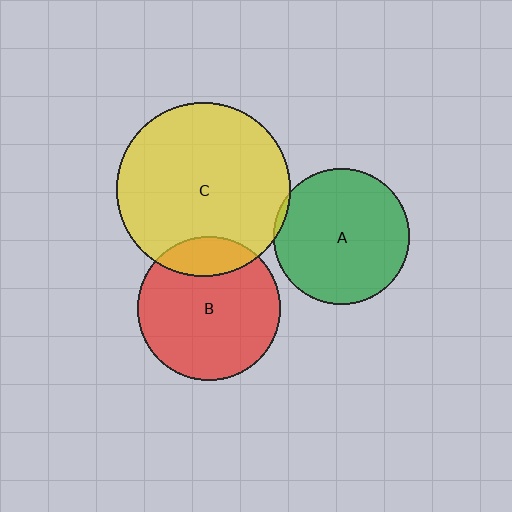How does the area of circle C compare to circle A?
Approximately 1.6 times.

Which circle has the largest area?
Circle C (yellow).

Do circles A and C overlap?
Yes.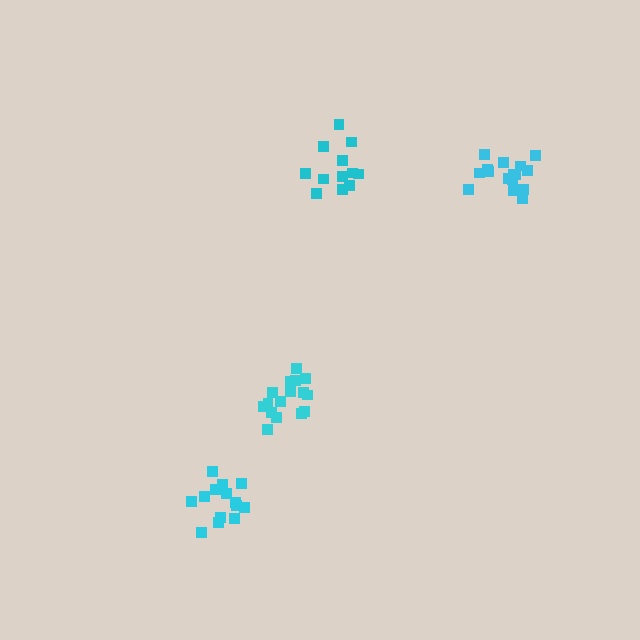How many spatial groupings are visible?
There are 4 spatial groupings.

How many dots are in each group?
Group 1: 16 dots, Group 2: 12 dots, Group 3: 16 dots, Group 4: 14 dots (58 total).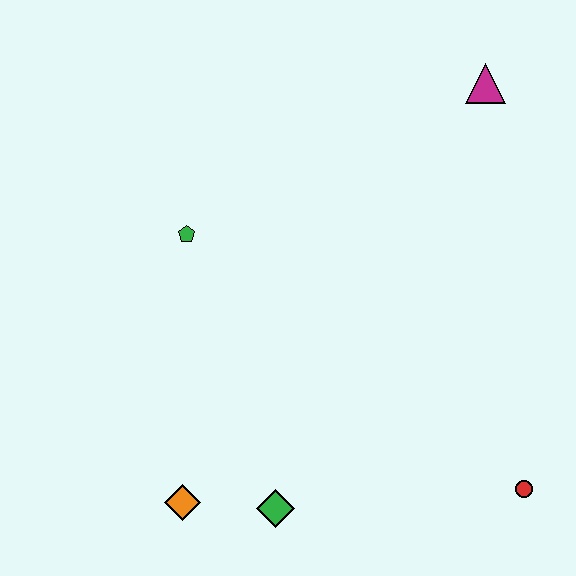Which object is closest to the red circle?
The green diamond is closest to the red circle.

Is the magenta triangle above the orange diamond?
Yes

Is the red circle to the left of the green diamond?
No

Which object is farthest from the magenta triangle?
The orange diamond is farthest from the magenta triangle.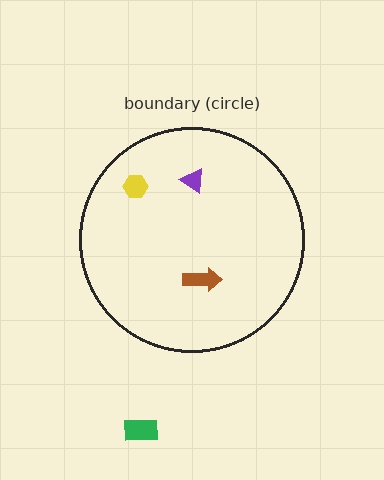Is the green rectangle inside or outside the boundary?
Outside.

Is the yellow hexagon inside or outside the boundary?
Inside.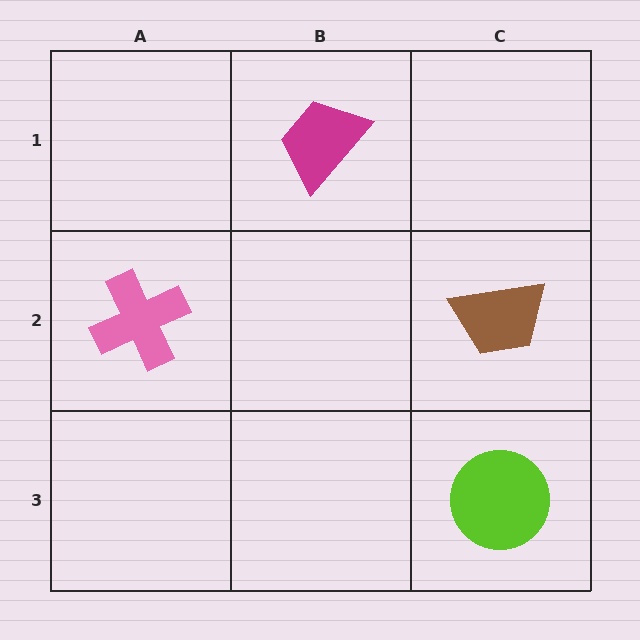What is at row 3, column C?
A lime circle.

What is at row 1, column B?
A magenta trapezoid.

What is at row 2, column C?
A brown trapezoid.